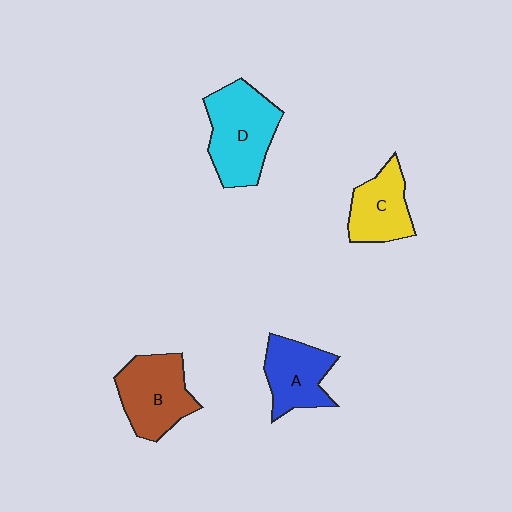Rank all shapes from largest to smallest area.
From largest to smallest: D (cyan), B (brown), A (blue), C (yellow).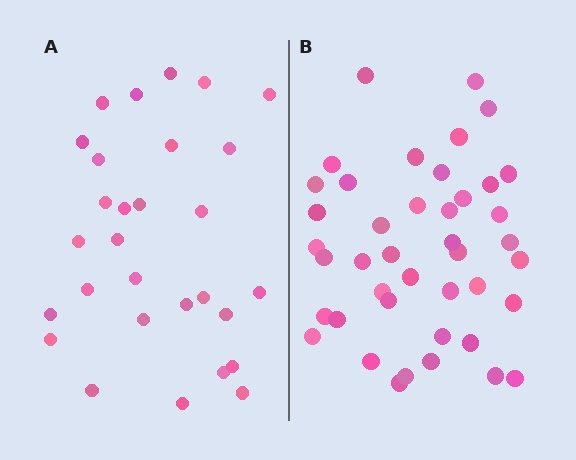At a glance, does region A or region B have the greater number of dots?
Region B (the right region) has more dots.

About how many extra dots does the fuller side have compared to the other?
Region B has approximately 15 more dots than region A.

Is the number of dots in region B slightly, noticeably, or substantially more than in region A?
Region B has noticeably more, but not dramatically so. The ratio is roughly 1.4 to 1.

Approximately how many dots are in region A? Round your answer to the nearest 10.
About 30 dots. (The exact count is 29, which rounds to 30.)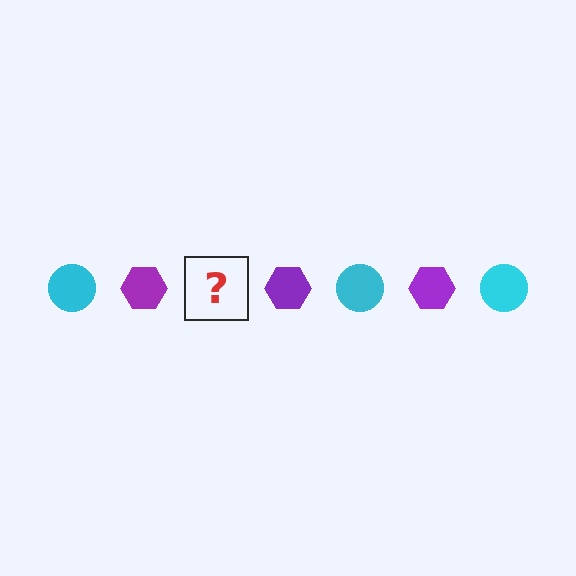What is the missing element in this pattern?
The missing element is a cyan circle.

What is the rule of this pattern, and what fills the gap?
The rule is that the pattern alternates between cyan circle and purple hexagon. The gap should be filled with a cyan circle.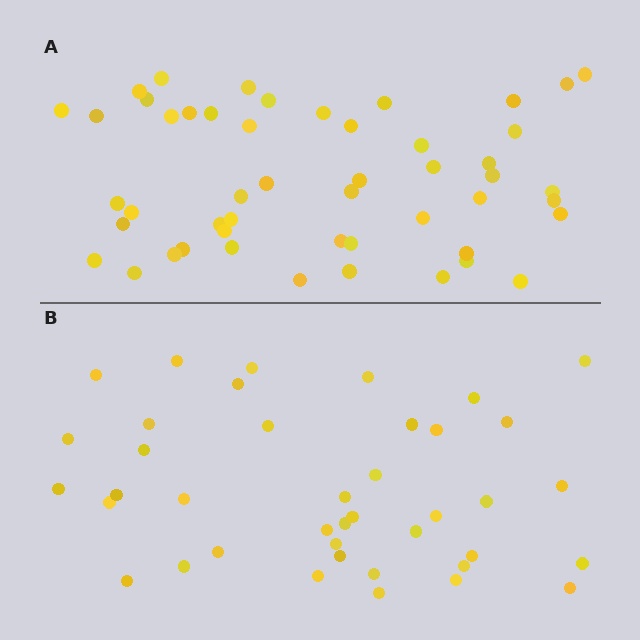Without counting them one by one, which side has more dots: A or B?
Region A (the top region) has more dots.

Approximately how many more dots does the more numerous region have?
Region A has roughly 10 or so more dots than region B.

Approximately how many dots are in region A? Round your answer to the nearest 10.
About 50 dots.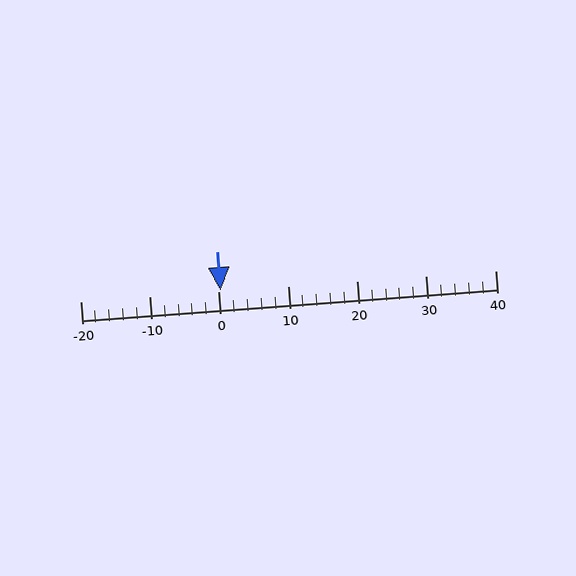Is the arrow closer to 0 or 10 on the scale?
The arrow is closer to 0.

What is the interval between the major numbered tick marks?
The major tick marks are spaced 10 units apart.